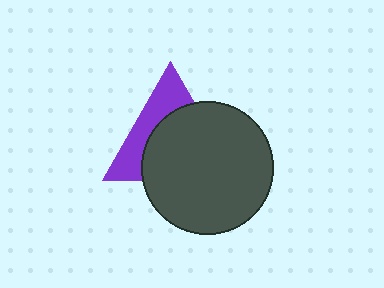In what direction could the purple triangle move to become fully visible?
The purple triangle could move up. That would shift it out from behind the dark gray circle entirely.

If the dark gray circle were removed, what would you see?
You would see the complete purple triangle.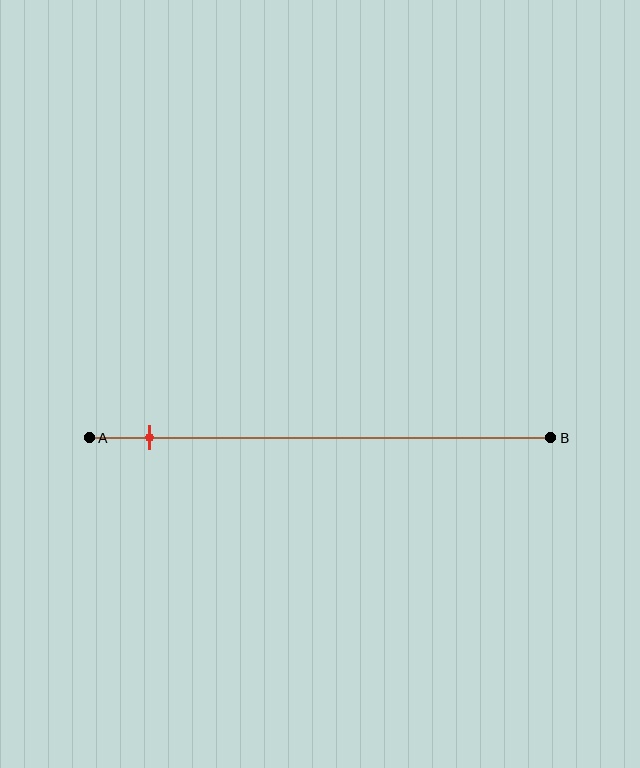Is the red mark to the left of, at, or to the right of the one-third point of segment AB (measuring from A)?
The red mark is to the left of the one-third point of segment AB.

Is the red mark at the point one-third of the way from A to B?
No, the mark is at about 15% from A, not at the 33% one-third point.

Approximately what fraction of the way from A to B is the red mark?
The red mark is approximately 15% of the way from A to B.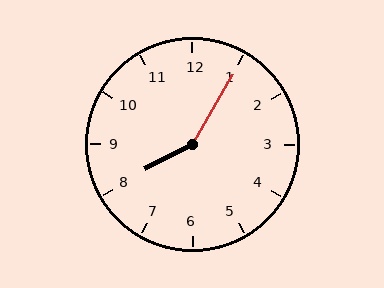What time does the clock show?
8:05.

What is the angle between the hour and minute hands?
Approximately 148 degrees.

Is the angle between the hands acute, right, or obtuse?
It is obtuse.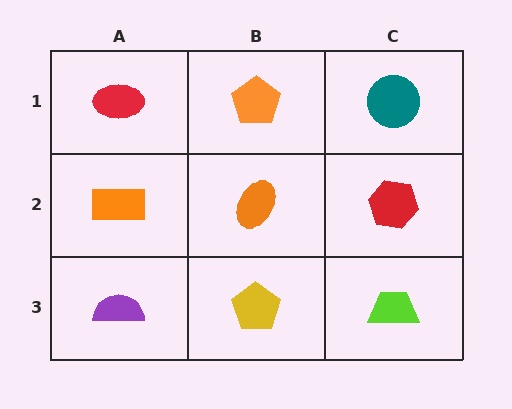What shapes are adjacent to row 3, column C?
A red hexagon (row 2, column C), a yellow pentagon (row 3, column B).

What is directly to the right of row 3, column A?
A yellow pentagon.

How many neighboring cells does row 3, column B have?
3.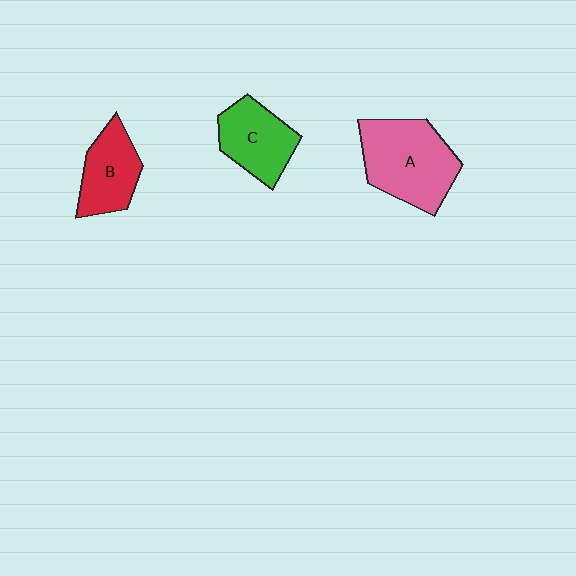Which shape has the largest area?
Shape A (pink).